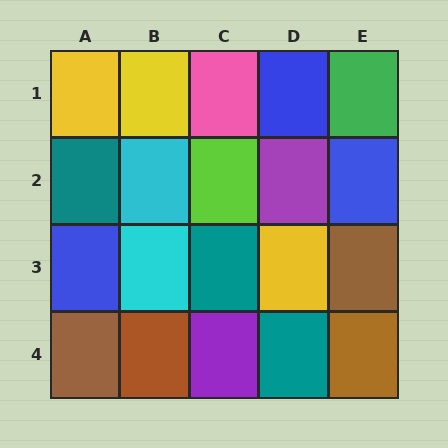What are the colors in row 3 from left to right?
Blue, cyan, teal, yellow, brown.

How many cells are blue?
3 cells are blue.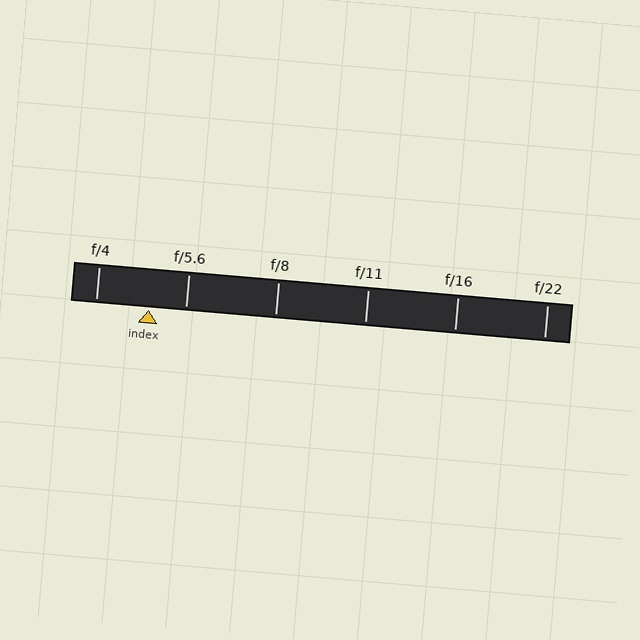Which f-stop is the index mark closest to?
The index mark is closest to f/5.6.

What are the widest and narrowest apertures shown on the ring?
The widest aperture shown is f/4 and the narrowest is f/22.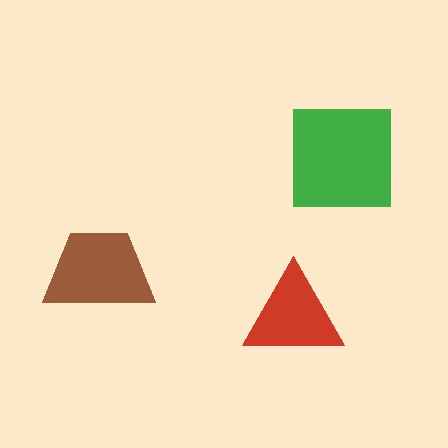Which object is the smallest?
The red triangle.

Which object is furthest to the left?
The brown trapezoid is leftmost.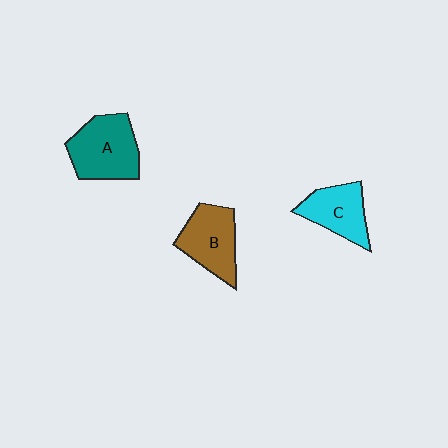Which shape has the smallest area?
Shape C (cyan).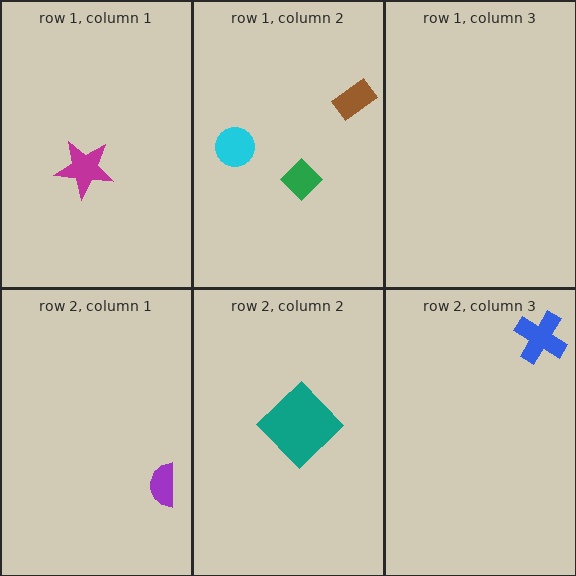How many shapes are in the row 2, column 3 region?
1.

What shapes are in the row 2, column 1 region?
The purple semicircle.